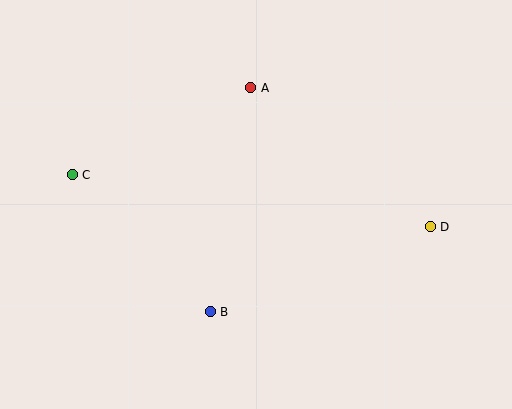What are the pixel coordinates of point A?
Point A is at (251, 88).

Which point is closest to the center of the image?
Point B at (210, 312) is closest to the center.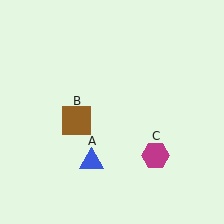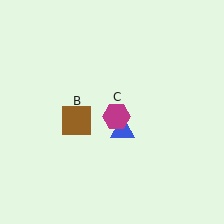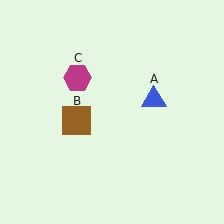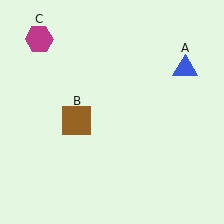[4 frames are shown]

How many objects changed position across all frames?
2 objects changed position: blue triangle (object A), magenta hexagon (object C).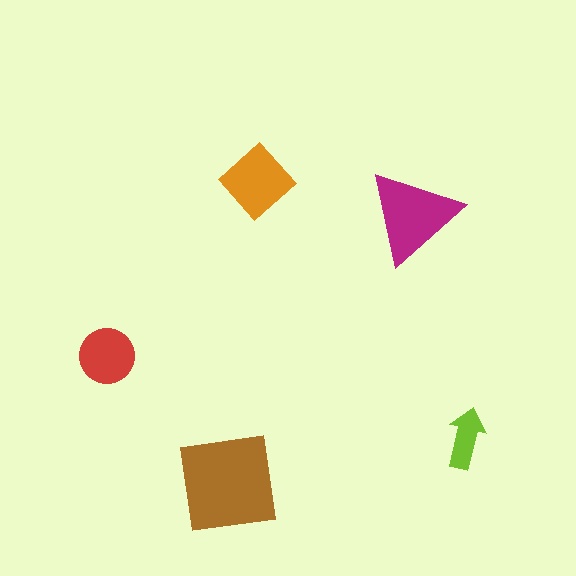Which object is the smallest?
The lime arrow.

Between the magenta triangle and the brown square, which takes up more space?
The brown square.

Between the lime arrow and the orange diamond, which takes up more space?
The orange diamond.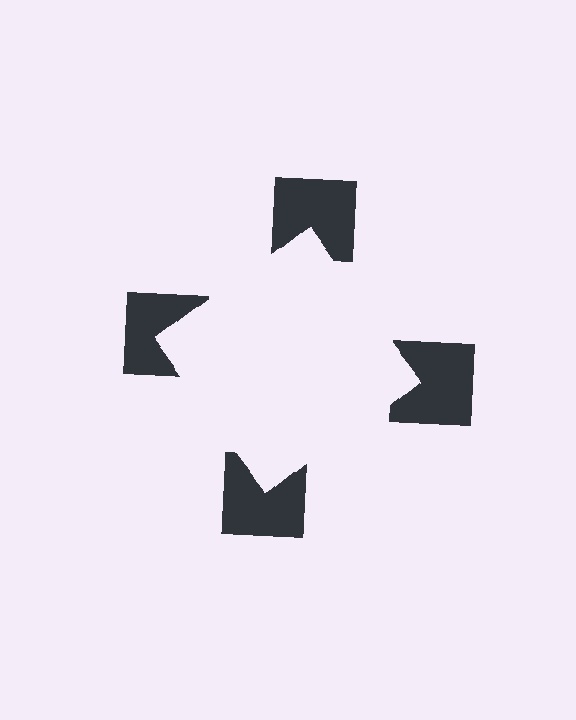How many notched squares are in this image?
There are 4 — one at each vertex of the illusory square.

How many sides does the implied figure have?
4 sides.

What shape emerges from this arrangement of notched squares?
An illusory square — its edges are inferred from the aligned wedge cuts in the notched squares, not physically drawn.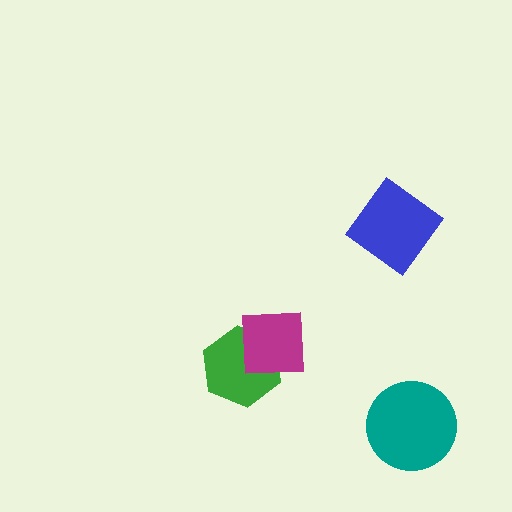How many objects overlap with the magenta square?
1 object overlaps with the magenta square.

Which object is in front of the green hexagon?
The magenta square is in front of the green hexagon.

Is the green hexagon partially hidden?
Yes, it is partially covered by another shape.